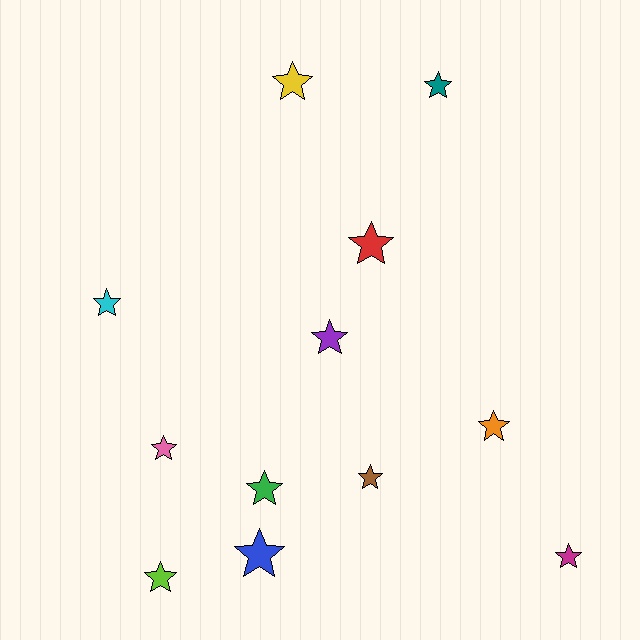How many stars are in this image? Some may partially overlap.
There are 12 stars.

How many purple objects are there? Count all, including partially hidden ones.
There is 1 purple object.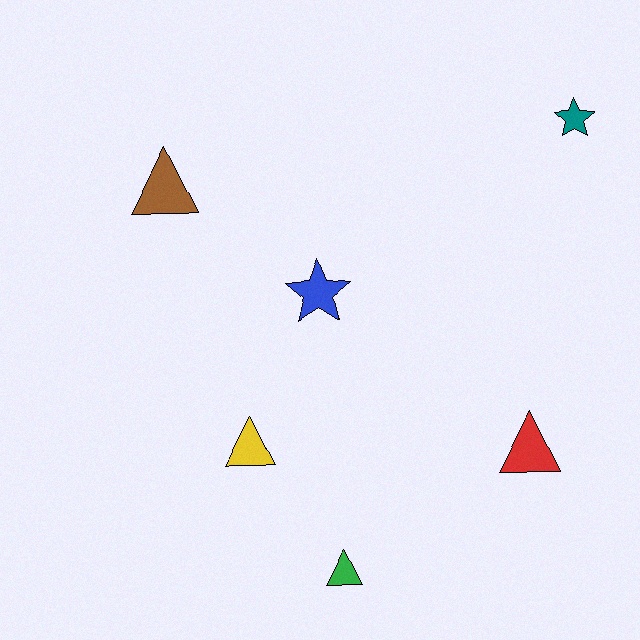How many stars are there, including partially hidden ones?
There are 2 stars.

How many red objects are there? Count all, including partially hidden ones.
There is 1 red object.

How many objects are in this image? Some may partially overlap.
There are 6 objects.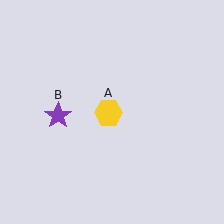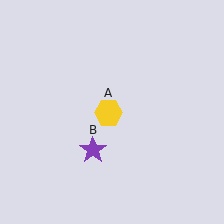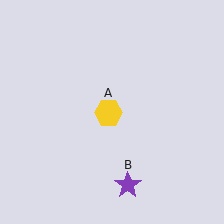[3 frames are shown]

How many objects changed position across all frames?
1 object changed position: purple star (object B).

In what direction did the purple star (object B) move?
The purple star (object B) moved down and to the right.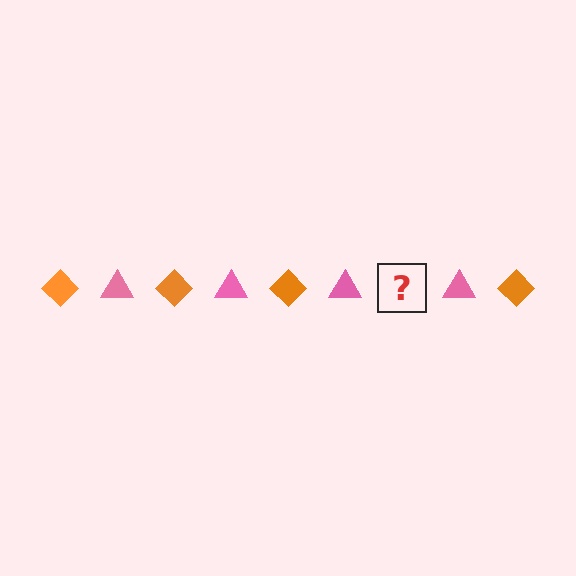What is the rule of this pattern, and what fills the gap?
The rule is that the pattern alternates between orange diamond and pink triangle. The gap should be filled with an orange diamond.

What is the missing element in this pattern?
The missing element is an orange diamond.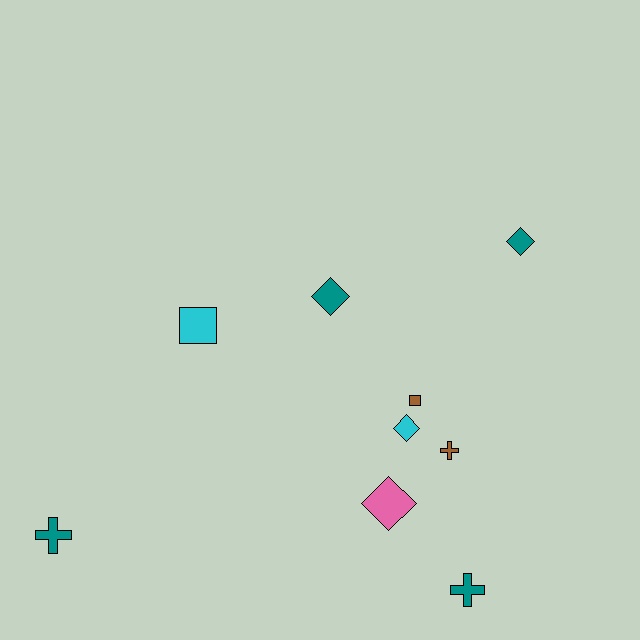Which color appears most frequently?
Teal, with 4 objects.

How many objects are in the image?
There are 9 objects.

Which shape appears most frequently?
Diamond, with 4 objects.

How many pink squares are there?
There are no pink squares.